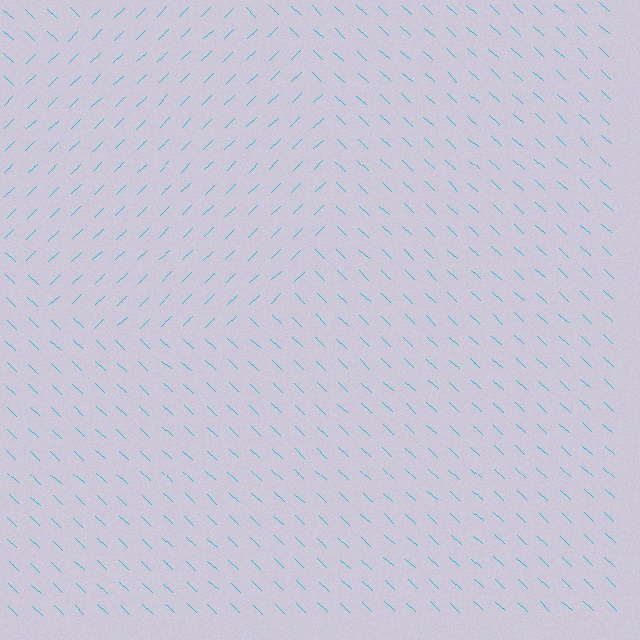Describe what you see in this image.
The image is filled with small cyan line segments. A circle region in the image has lines oriented differently from the surrounding lines, creating a visible texture boundary.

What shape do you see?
I see a circle.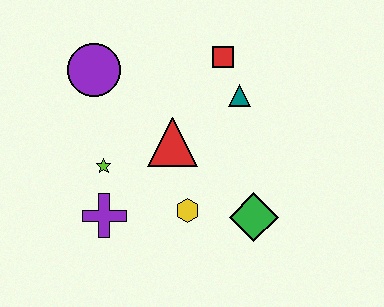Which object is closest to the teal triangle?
The red square is closest to the teal triangle.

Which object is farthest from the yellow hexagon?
The purple circle is farthest from the yellow hexagon.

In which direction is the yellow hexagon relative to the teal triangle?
The yellow hexagon is below the teal triangle.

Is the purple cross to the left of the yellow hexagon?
Yes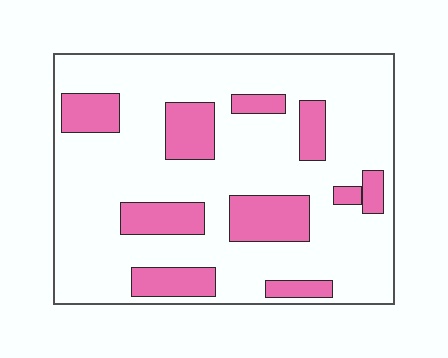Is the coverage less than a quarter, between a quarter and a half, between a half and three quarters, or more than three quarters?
Less than a quarter.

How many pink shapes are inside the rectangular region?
10.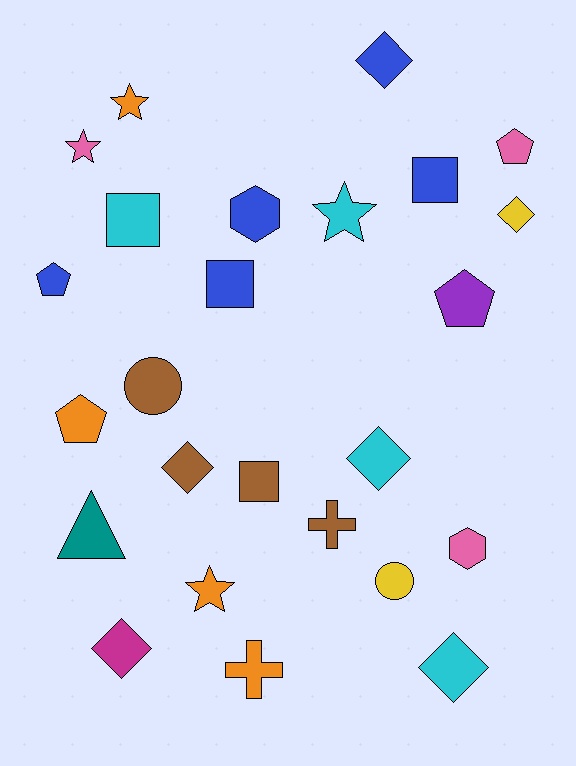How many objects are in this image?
There are 25 objects.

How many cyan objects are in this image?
There are 4 cyan objects.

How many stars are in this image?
There are 4 stars.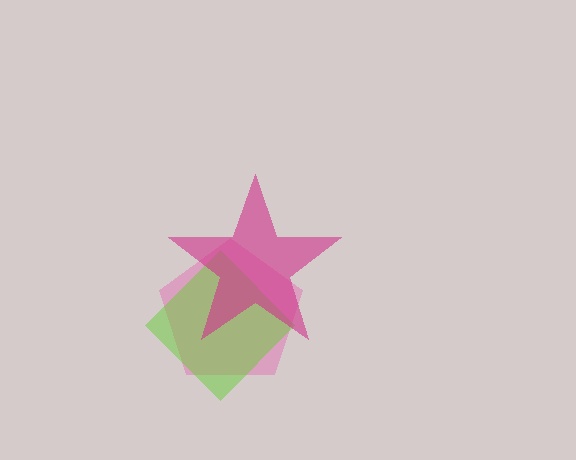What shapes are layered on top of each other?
The layered shapes are: a pink pentagon, a lime diamond, a magenta star.